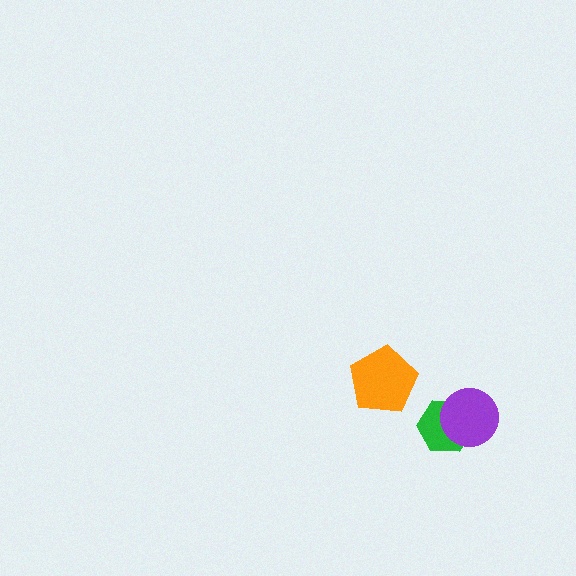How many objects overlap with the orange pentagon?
0 objects overlap with the orange pentagon.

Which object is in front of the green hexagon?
The purple circle is in front of the green hexagon.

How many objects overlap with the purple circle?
1 object overlaps with the purple circle.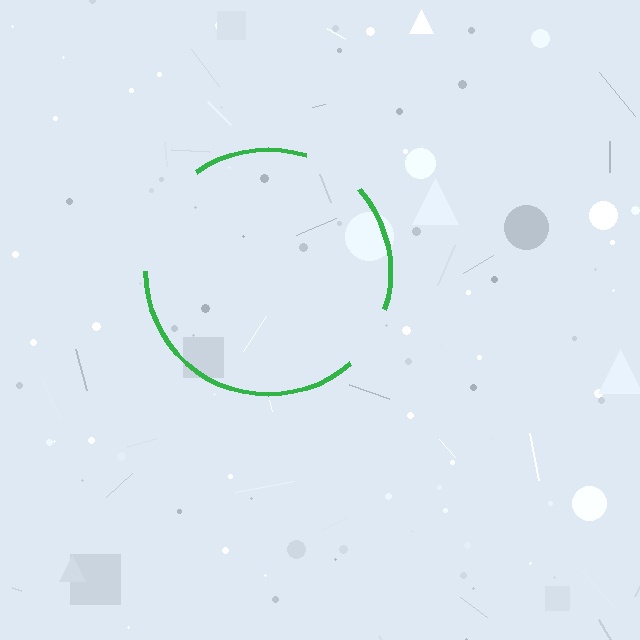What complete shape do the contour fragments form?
The contour fragments form a circle.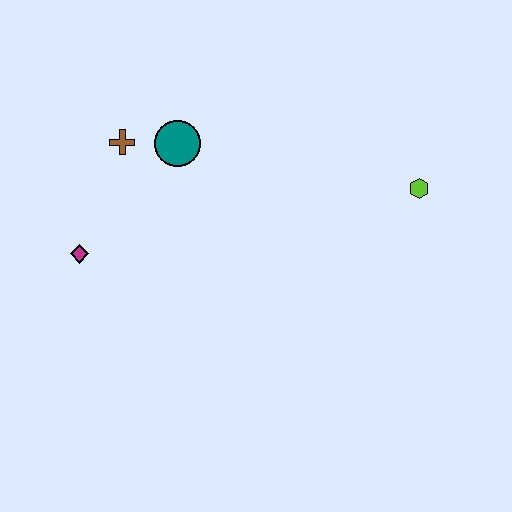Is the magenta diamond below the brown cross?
Yes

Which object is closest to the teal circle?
The brown cross is closest to the teal circle.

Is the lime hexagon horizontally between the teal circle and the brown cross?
No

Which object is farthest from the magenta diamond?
The lime hexagon is farthest from the magenta diamond.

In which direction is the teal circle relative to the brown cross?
The teal circle is to the right of the brown cross.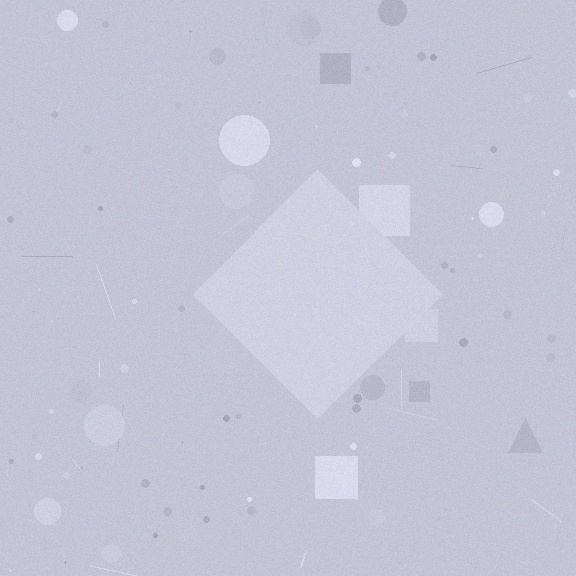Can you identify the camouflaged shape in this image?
The camouflaged shape is a diamond.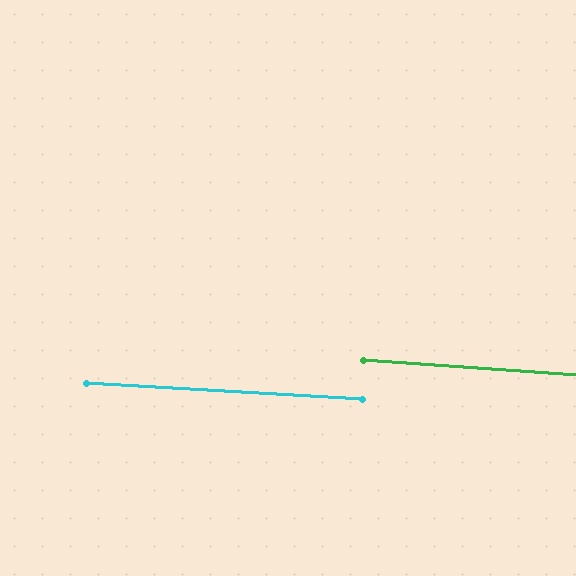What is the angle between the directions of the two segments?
Approximately 1 degree.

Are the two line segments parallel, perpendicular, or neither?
Parallel — their directions differ by only 0.6°.